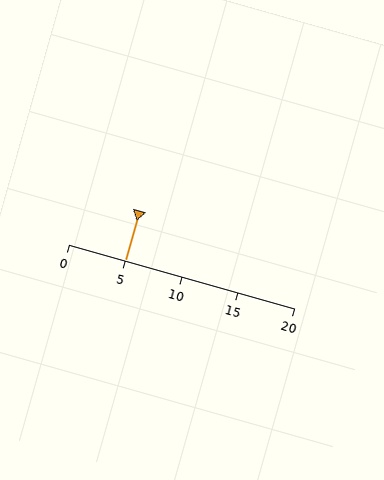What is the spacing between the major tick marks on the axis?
The major ticks are spaced 5 apart.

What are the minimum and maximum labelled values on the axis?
The axis runs from 0 to 20.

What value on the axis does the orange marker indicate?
The marker indicates approximately 5.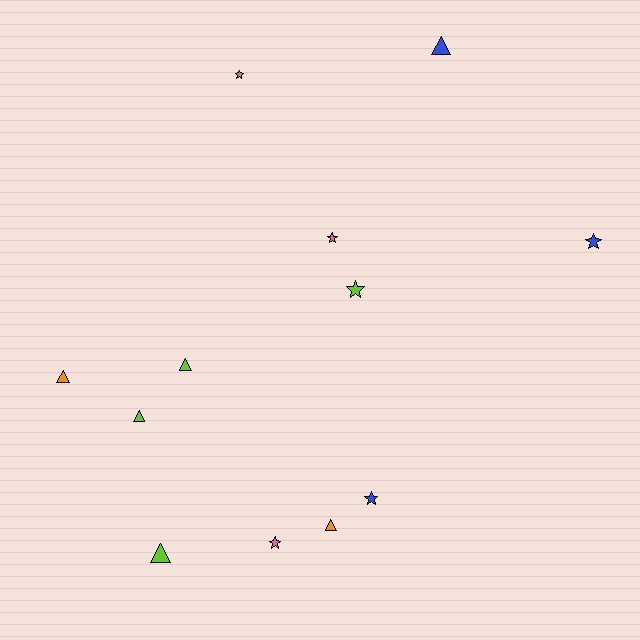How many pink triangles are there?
There are no pink triangles.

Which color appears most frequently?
Lime, with 4 objects.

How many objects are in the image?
There are 12 objects.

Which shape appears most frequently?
Triangle, with 6 objects.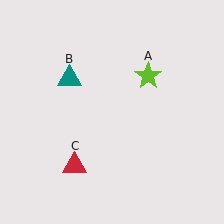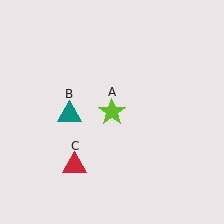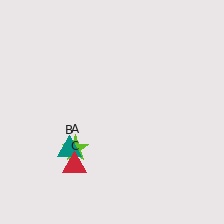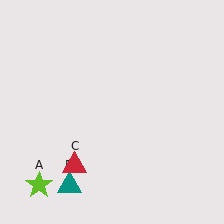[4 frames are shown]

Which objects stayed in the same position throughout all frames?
Red triangle (object C) remained stationary.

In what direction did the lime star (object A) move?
The lime star (object A) moved down and to the left.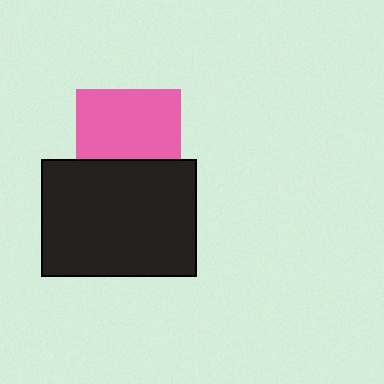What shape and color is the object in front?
The object in front is a black rectangle.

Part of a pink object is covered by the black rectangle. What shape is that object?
It is a square.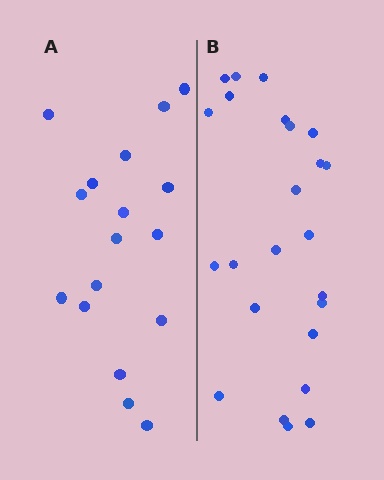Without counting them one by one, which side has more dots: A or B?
Region B (the right region) has more dots.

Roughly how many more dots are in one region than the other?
Region B has roughly 8 or so more dots than region A.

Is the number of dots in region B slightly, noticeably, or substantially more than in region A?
Region B has noticeably more, but not dramatically so. The ratio is roughly 1.4 to 1.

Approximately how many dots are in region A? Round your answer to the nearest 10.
About 20 dots. (The exact count is 17, which rounds to 20.)